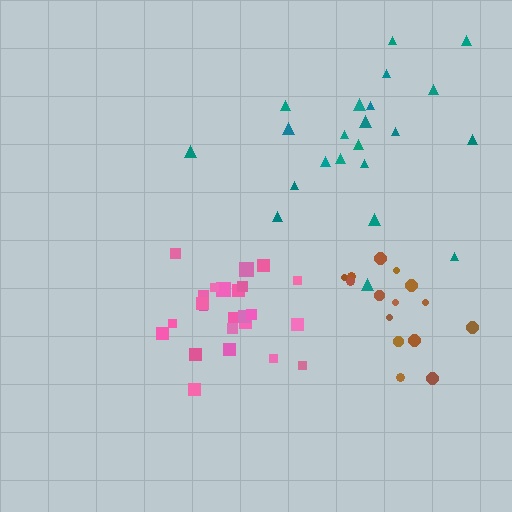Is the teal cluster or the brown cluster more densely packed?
Brown.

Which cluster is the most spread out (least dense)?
Teal.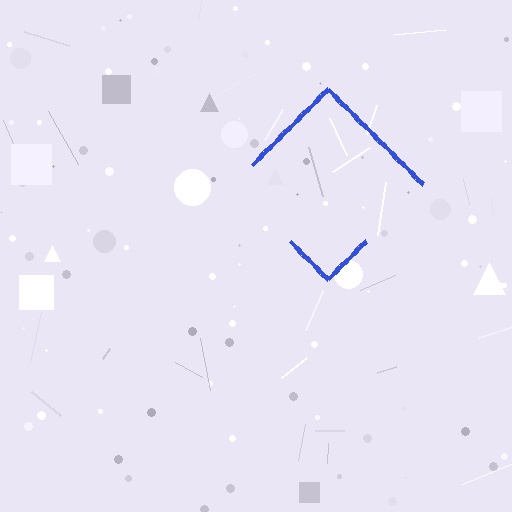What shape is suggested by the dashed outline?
The dashed outline suggests a diamond.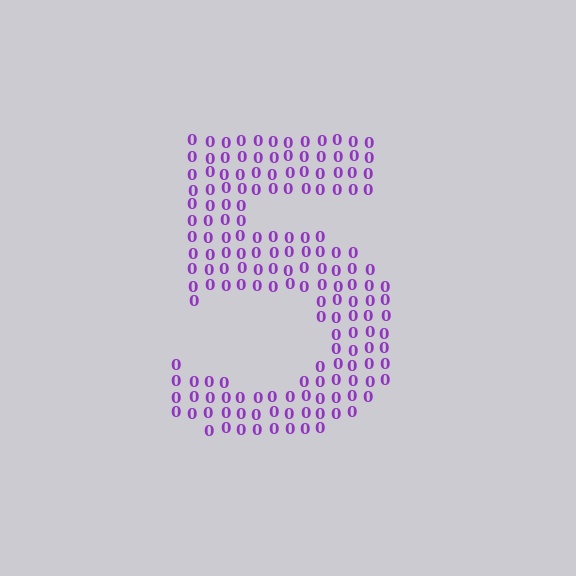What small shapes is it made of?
It is made of small digit 0's.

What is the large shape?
The large shape is the digit 5.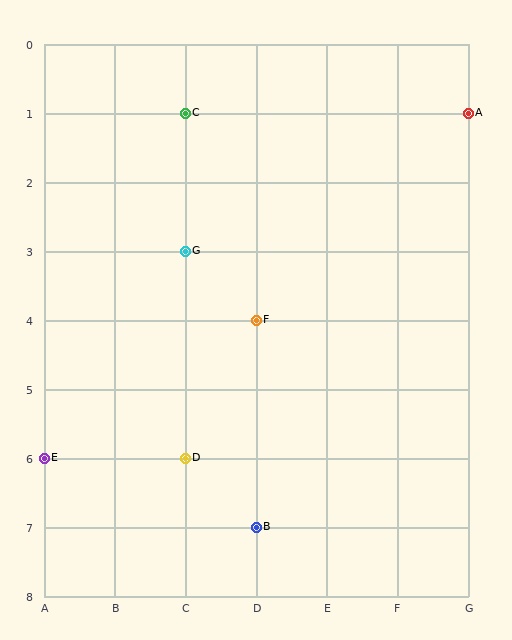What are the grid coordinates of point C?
Point C is at grid coordinates (C, 1).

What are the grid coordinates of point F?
Point F is at grid coordinates (D, 4).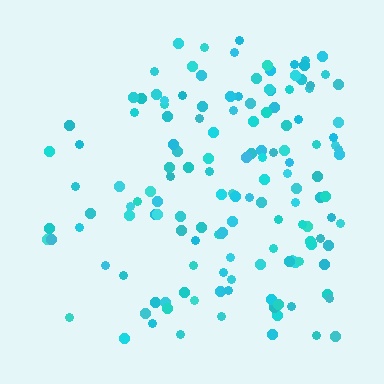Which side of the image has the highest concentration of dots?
The right.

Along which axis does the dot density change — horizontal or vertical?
Horizontal.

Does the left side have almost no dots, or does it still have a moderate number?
Still a moderate number, just noticeably fewer than the right.